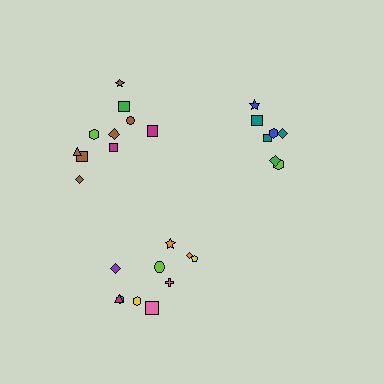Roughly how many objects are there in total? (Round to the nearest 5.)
Roughly 25 objects in total.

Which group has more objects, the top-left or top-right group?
The top-left group.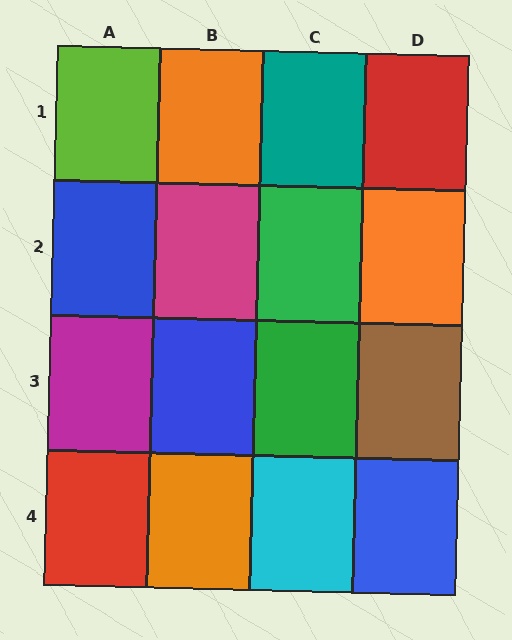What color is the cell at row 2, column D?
Orange.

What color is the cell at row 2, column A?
Blue.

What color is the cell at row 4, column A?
Red.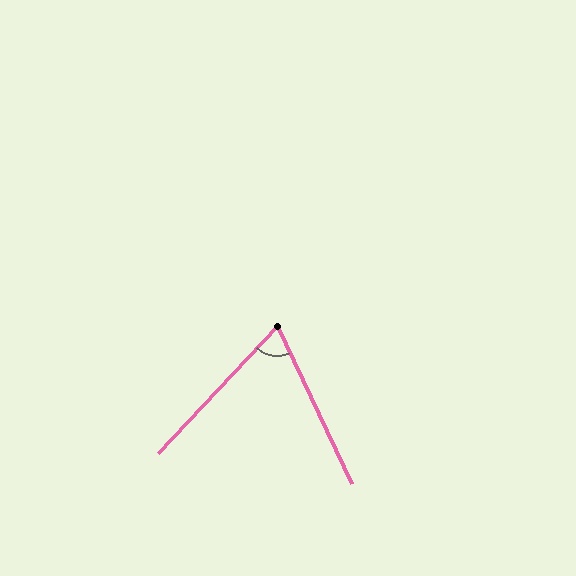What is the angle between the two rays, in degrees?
Approximately 69 degrees.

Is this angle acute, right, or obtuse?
It is acute.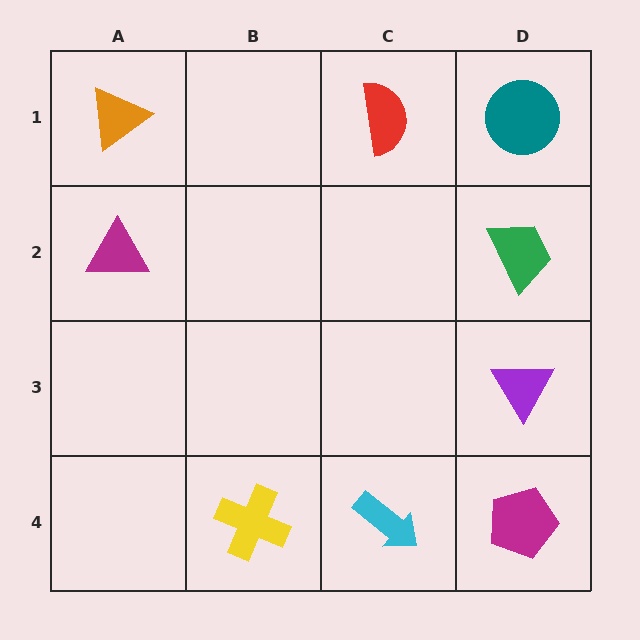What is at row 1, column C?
A red semicircle.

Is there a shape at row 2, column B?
No, that cell is empty.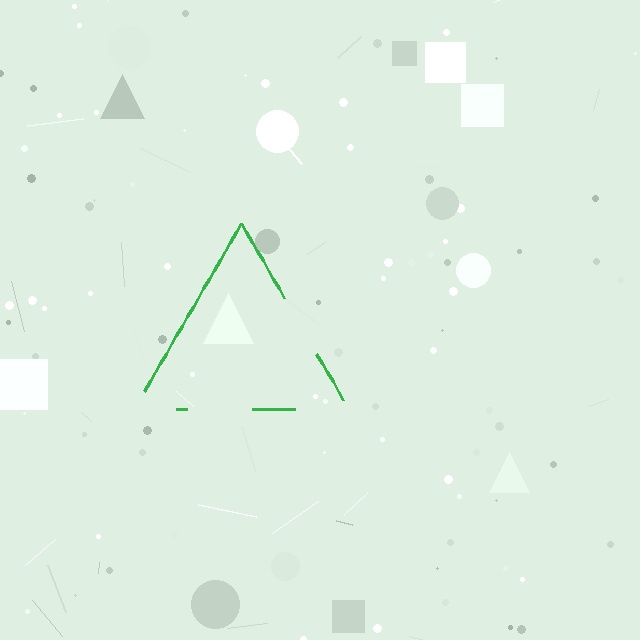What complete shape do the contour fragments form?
The contour fragments form a triangle.